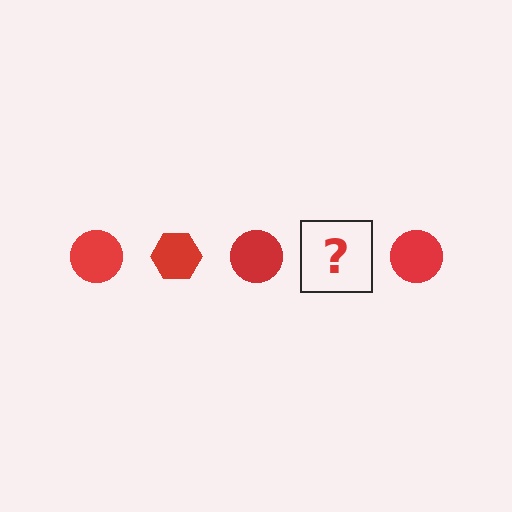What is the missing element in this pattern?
The missing element is a red hexagon.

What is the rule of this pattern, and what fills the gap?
The rule is that the pattern cycles through circle, hexagon shapes in red. The gap should be filled with a red hexagon.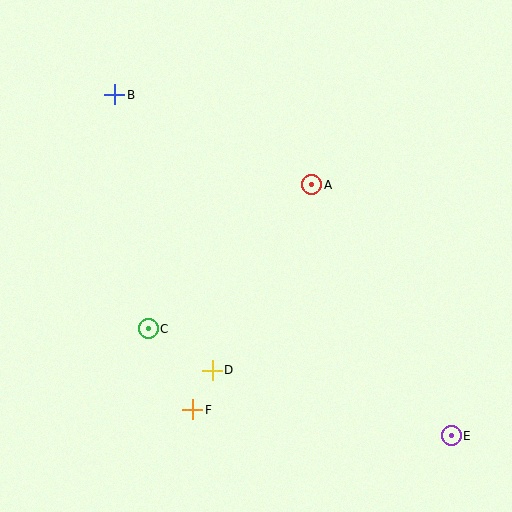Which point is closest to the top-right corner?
Point A is closest to the top-right corner.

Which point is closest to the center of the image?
Point A at (312, 185) is closest to the center.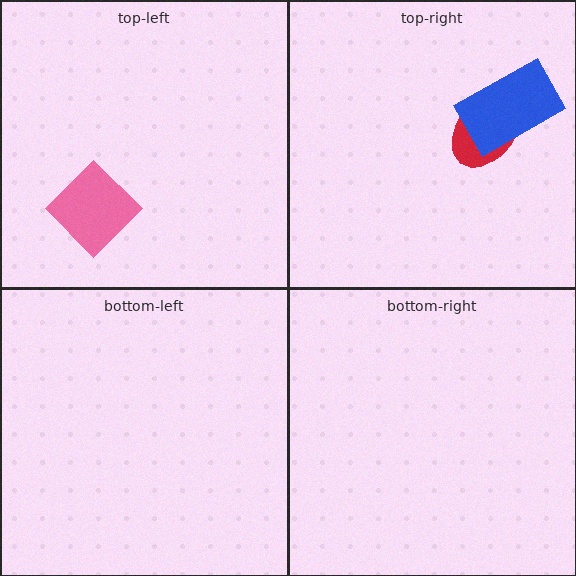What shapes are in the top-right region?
The red ellipse, the blue rectangle.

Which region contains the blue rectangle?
The top-right region.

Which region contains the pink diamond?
The top-left region.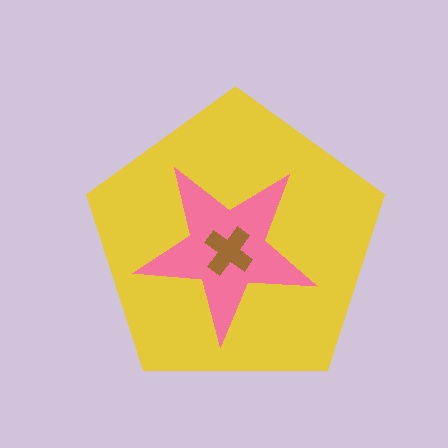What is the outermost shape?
The yellow pentagon.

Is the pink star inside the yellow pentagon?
Yes.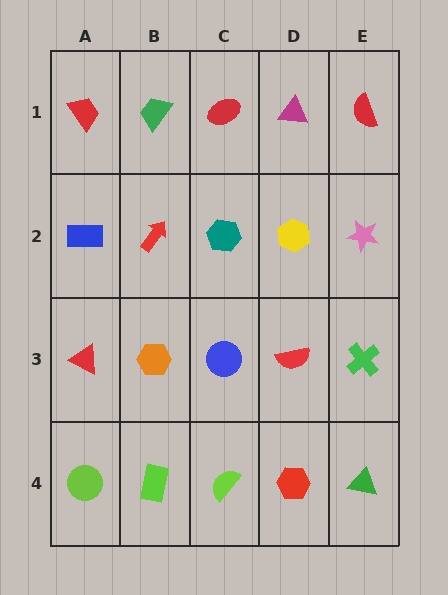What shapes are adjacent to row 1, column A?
A blue rectangle (row 2, column A), a green trapezoid (row 1, column B).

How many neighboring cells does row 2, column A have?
3.